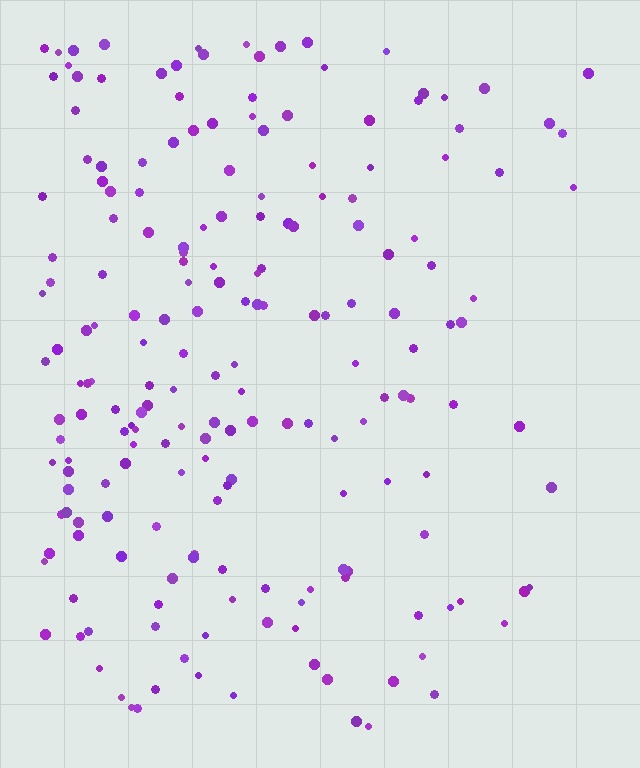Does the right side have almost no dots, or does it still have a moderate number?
Still a moderate number, just noticeably fewer than the left.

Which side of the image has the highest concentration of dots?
The left.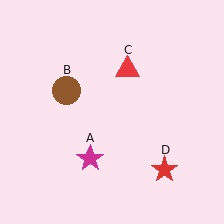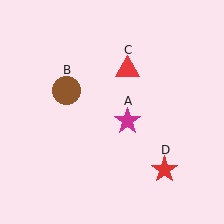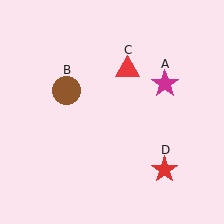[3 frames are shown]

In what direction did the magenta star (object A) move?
The magenta star (object A) moved up and to the right.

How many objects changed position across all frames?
1 object changed position: magenta star (object A).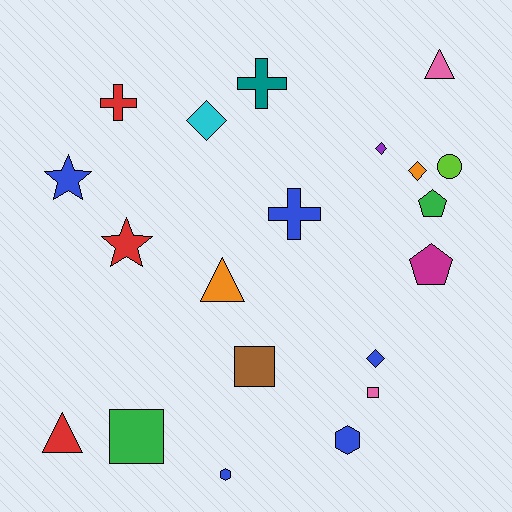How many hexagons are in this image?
There are 2 hexagons.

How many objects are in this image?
There are 20 objects.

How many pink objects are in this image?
There are 2 pink objects.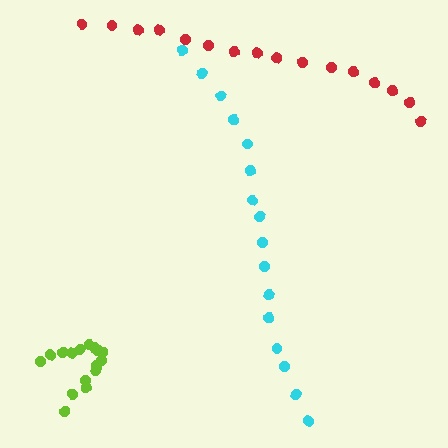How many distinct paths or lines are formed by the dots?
There are 3 distinct paths.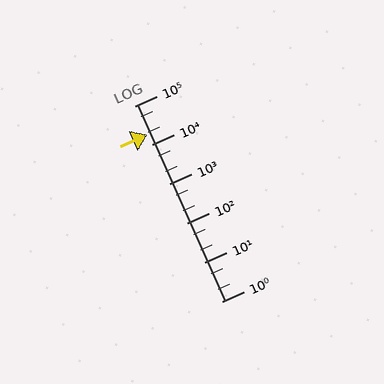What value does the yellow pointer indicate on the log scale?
The pointer indicates approximately 18000.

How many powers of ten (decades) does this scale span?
The scale spans 5 decades, from 1 to 100000.